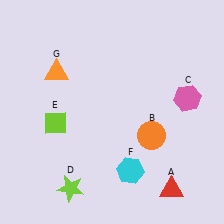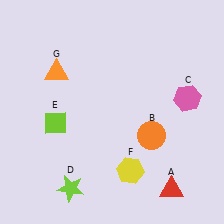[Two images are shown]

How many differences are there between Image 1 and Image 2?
There is 1 difference between the two images.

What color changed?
The hexagon (F) changed from cyan in Image 1 to yellow in Image 2.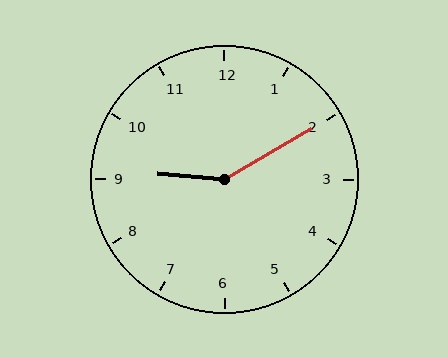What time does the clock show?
9:10.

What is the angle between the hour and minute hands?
Approximately 145 degrees.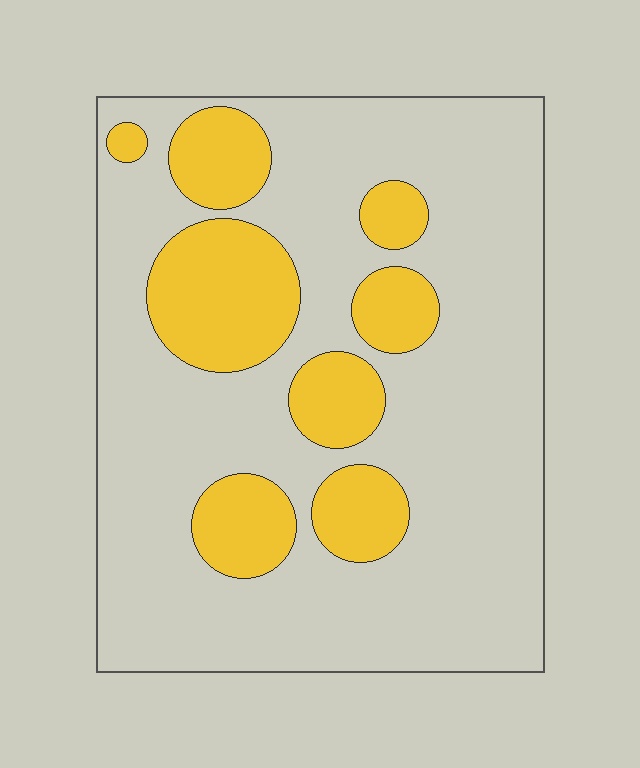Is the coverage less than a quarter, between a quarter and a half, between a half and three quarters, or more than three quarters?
Less than a quarter.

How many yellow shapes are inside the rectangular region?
8.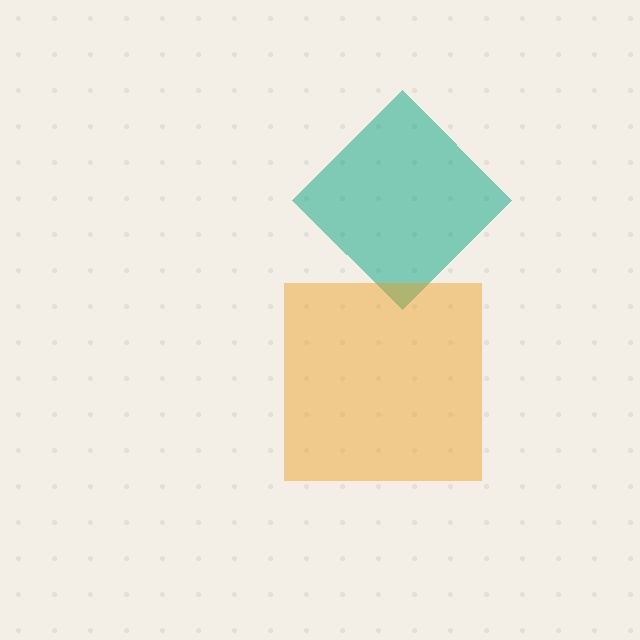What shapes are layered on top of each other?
The layered shapes are: a teal diamond, an orange square.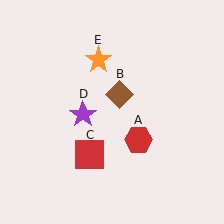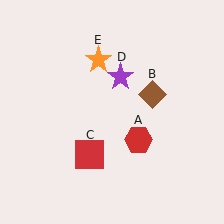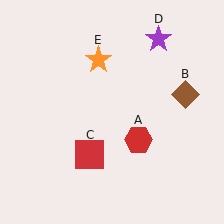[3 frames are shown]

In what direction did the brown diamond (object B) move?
The brown diamond (object B) moved right.